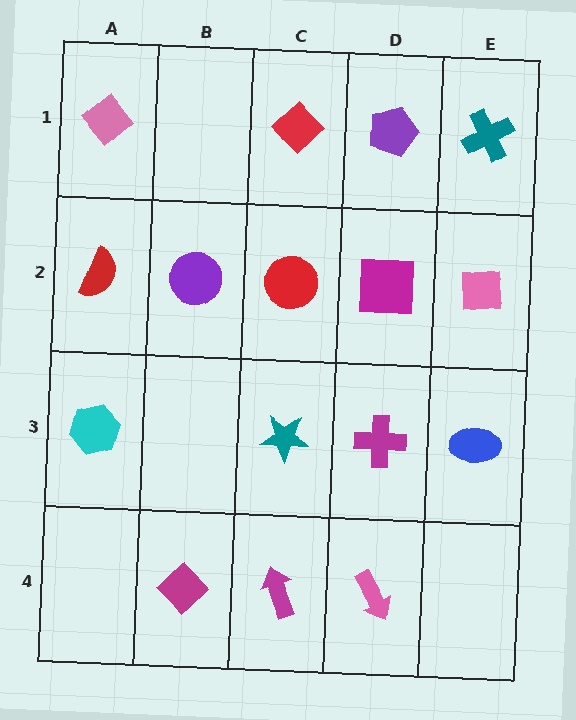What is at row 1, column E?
A teal cross.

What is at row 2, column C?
A red circle.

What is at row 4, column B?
A magenta diamond.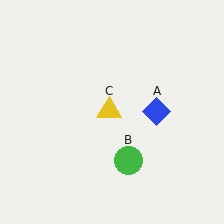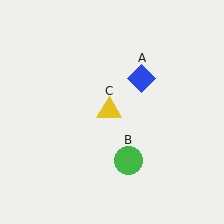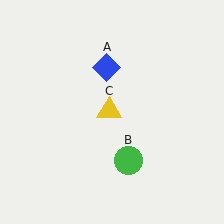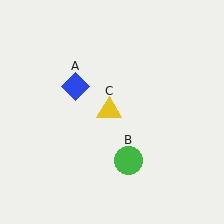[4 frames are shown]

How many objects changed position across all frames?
1 object changed position: blue diamond (object A).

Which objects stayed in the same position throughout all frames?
Green circle (object B) and yellow triangle (object C) remained stationary.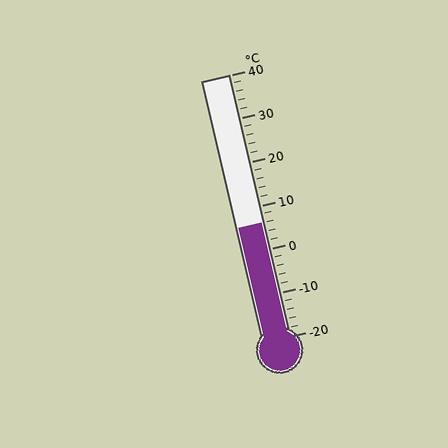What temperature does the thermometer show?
The thermometer shows approximately 6°C.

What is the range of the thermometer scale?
The thermometer scale ranges from -20°C to 40°C.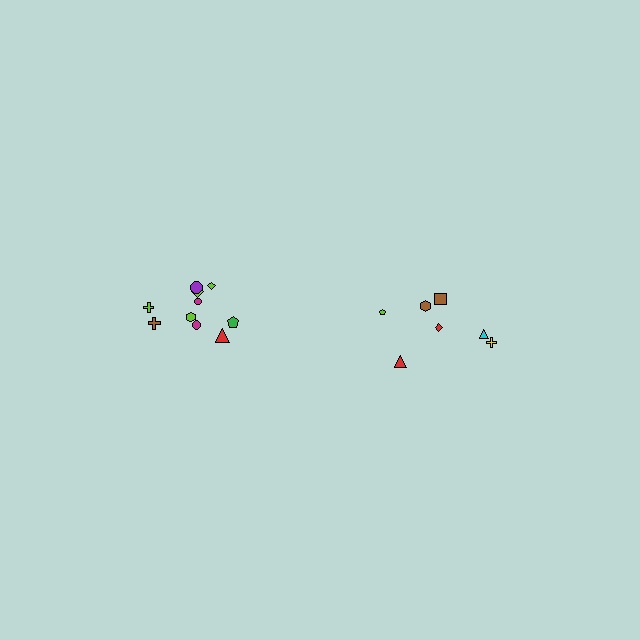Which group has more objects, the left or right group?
The left group.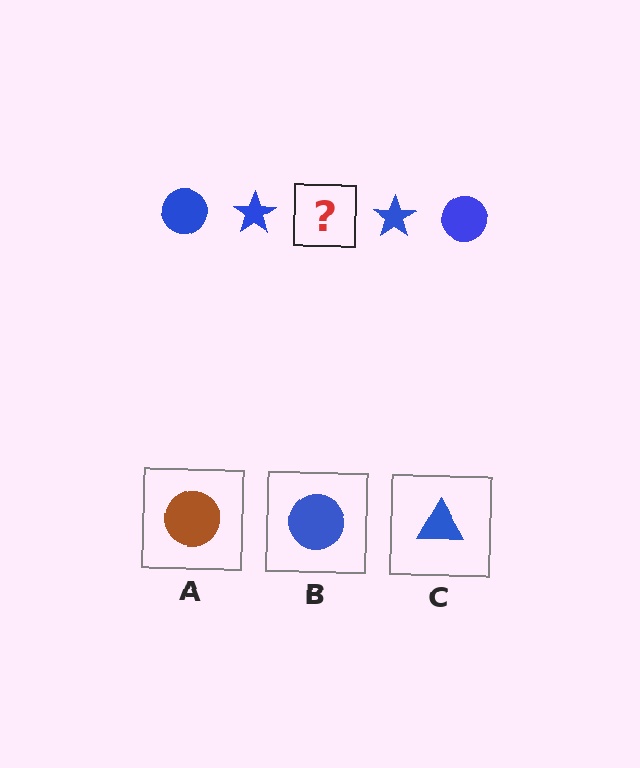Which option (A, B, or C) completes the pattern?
B.